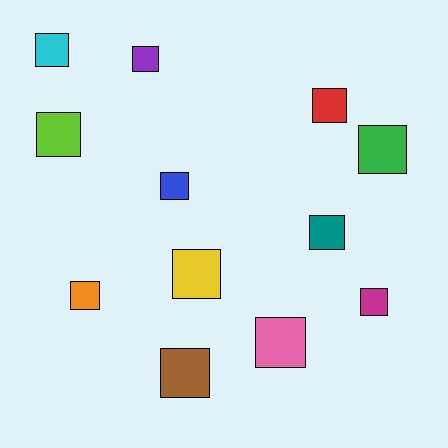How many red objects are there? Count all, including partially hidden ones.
There is 1 red object.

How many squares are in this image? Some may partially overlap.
There are 12 squares.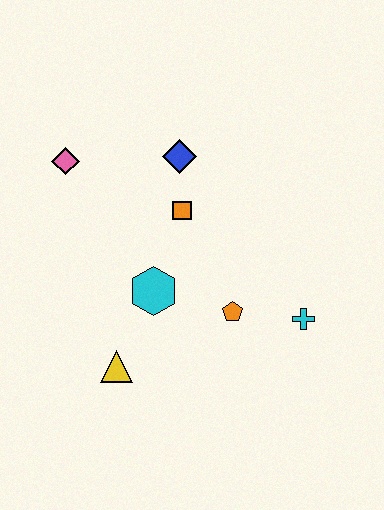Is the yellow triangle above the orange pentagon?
No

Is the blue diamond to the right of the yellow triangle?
Yes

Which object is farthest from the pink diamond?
The cyan cross is farthest from the pink diamond.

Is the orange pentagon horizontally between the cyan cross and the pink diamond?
Yes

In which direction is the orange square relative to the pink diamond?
The orange square is to the right of the pink diamond.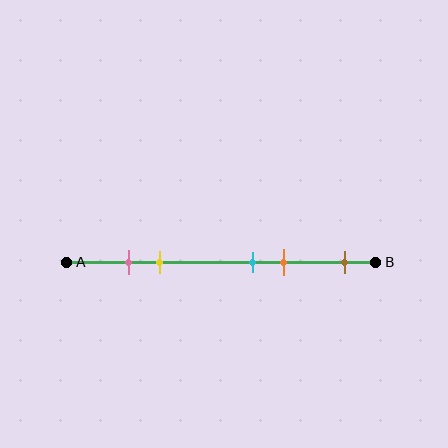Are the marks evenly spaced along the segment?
No, the marks are not evenly spaced.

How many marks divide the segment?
There are 5 marks dividing the segment.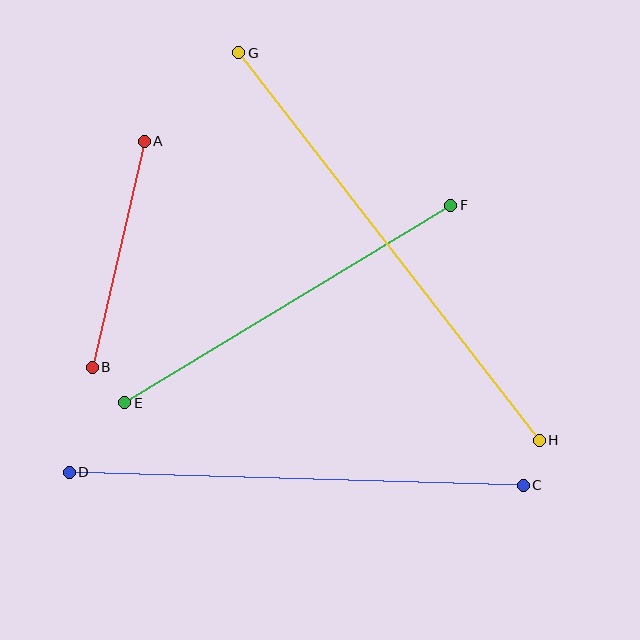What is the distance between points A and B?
The distance is approximately 232 pixels.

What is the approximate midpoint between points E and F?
The midpoint is at approximately (288, 304) pixels.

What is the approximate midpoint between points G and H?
The midpoint is at approximately (389, 247) pixels.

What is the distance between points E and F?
The distance is approximately 381 pixels.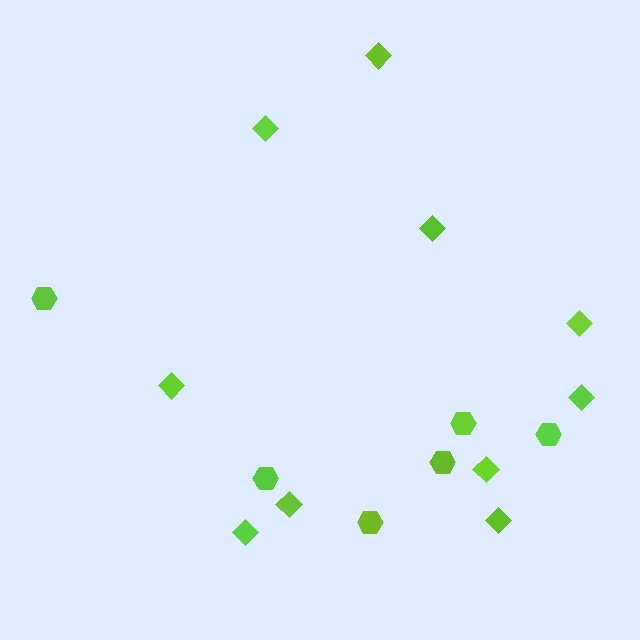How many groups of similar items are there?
There are 2 groups: one group of diamonds (10) and one group of hexagons (6).